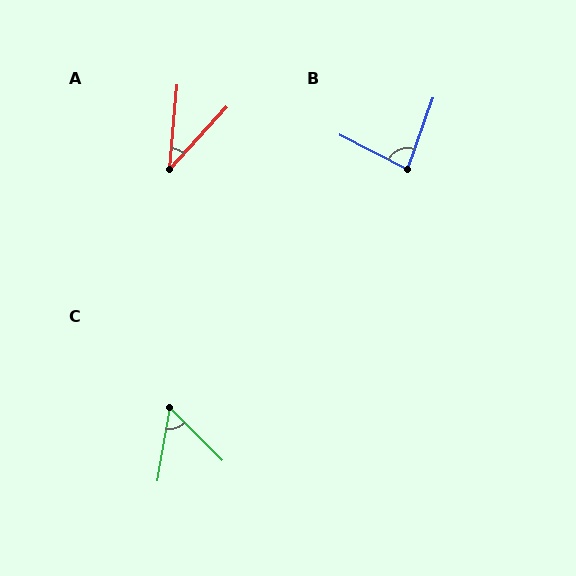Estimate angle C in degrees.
Approximately 55 degrees.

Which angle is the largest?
B, at approximately 83 degrees.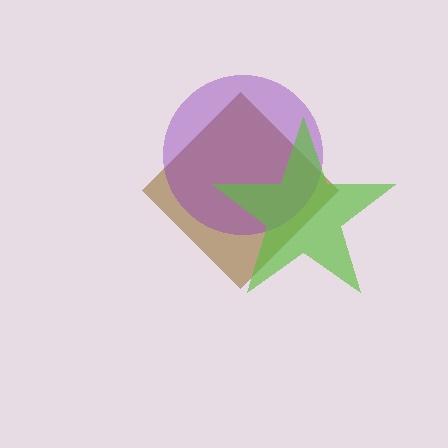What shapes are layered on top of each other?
The layered shapes are: a brown diamond, a purple circle, a lime star.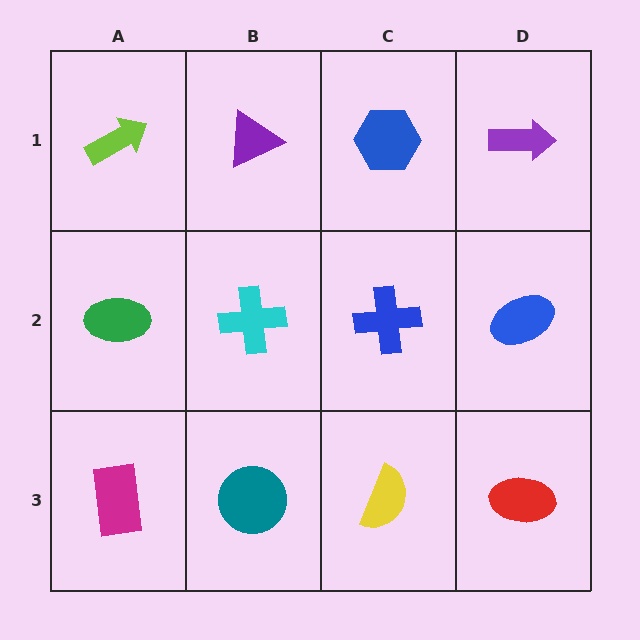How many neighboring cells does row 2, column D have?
3.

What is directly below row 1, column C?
A blue cross.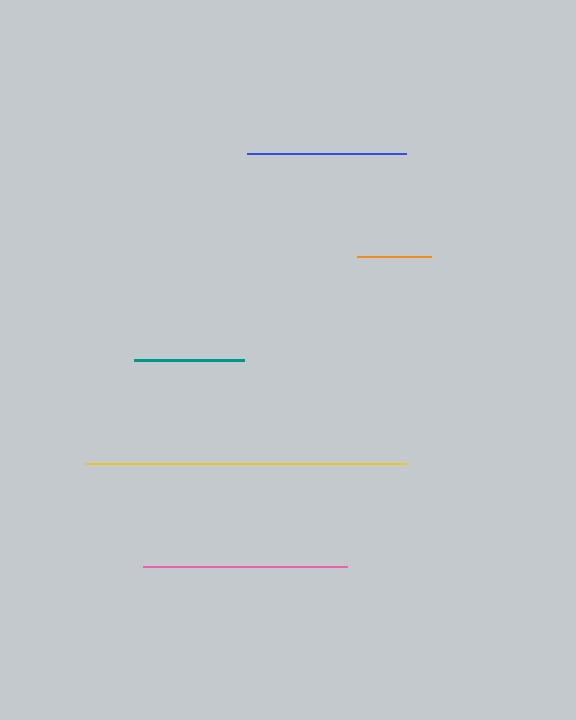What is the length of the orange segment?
The orange segment is approximately 74 pixels long.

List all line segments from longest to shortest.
From longest to shortest: yellow, pink, blue, teal, orange.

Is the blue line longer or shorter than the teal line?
The blue line is longer than the teal line.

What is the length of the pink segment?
The pink segment is approximately 204 pixels long.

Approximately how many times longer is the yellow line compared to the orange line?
The yellow line is approximately 4.3 times the length of the orange line.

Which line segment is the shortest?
The orange line is the shortest at approximately 74 pixels.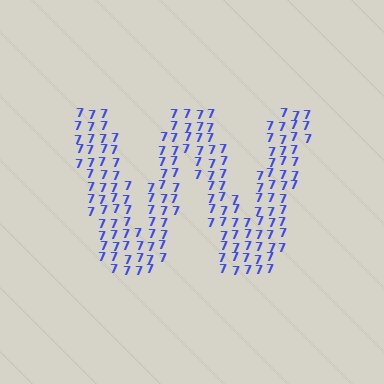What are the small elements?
The small elements are digit 7's.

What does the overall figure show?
The overall figure shows the letter W.